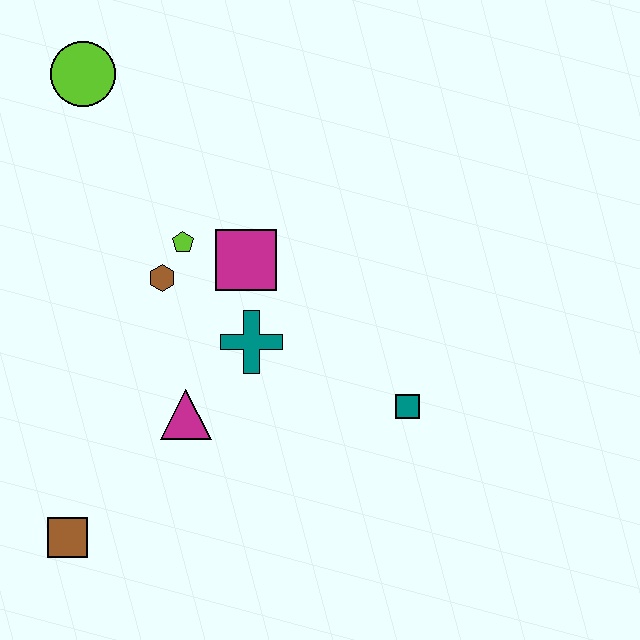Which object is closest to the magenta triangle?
The teal cross is closest to the magenta triangle.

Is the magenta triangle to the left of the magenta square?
Yes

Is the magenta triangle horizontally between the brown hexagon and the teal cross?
Yes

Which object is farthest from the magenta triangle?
The lime circle is farthest from the magenta triangle.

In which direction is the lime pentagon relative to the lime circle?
The lime pentagon is below the lime circle.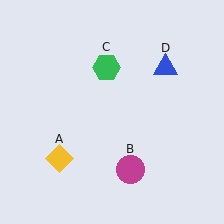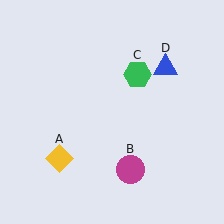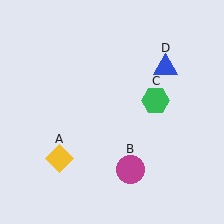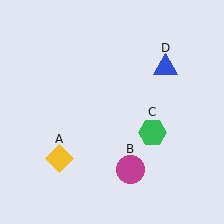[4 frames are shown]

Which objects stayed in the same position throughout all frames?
Yellow diamond (object A) and magenta circle (object B) and blue triangle (object D) remained stationary.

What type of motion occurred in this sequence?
The green hexagon (object C) rotated clockwise around the center of the scene.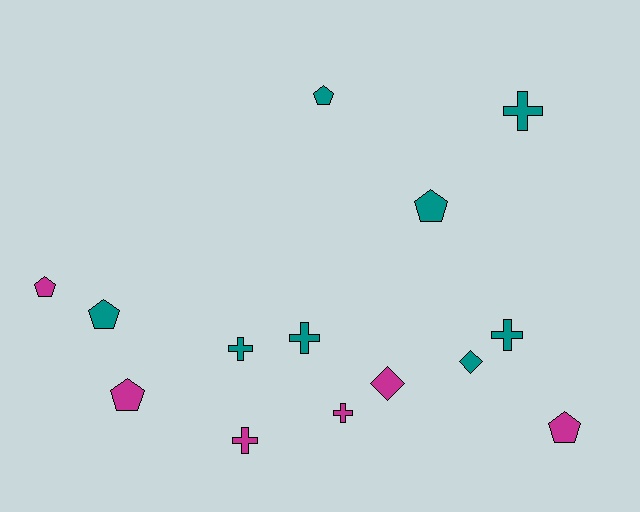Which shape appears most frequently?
Pentagon, with 6 objects.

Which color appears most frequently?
Teal, with 8 objects.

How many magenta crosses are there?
There are 2 magenta crosses.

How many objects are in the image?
There are 14 objects.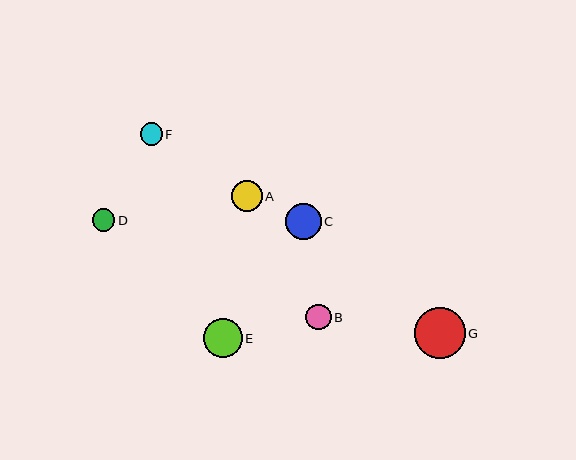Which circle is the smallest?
Circle F is the smallest with a size of approximately 22 pixels.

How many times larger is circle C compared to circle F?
Circle C is approximately 1.6 times the size of circle F.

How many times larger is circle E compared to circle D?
Circle E is approximately 1.7 times the size of circle D.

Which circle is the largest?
Circle G is the largest with a size of approximately 51 pixels.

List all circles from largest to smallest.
From largest to smallest: G, E, C, A, B, D, F.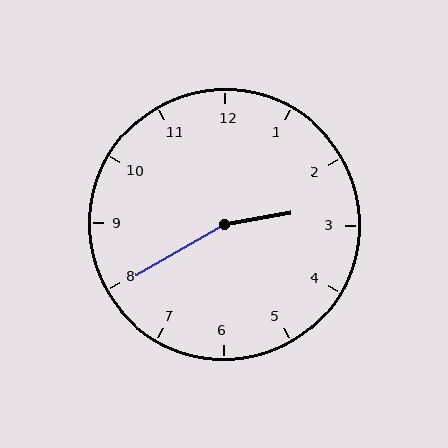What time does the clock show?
2:40.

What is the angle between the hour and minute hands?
Approximately 160 degrees.